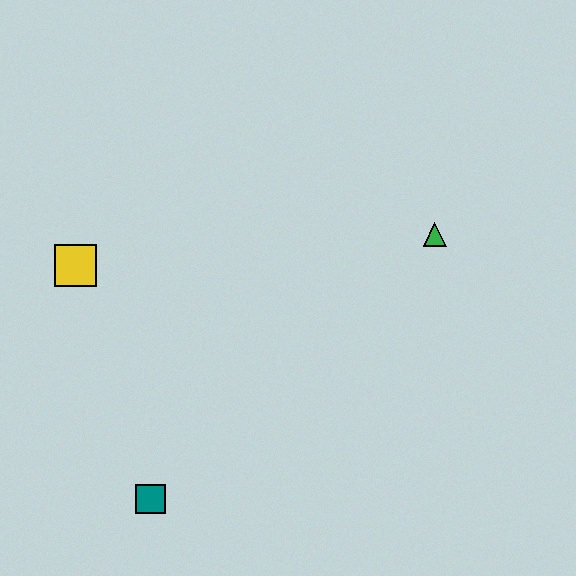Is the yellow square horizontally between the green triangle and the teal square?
No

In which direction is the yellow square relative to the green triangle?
The yellow square is to the left of the green triangle.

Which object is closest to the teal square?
The yellow square is closest to the teal square.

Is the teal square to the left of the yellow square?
No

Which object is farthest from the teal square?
The green triangle is farthest from the teal square.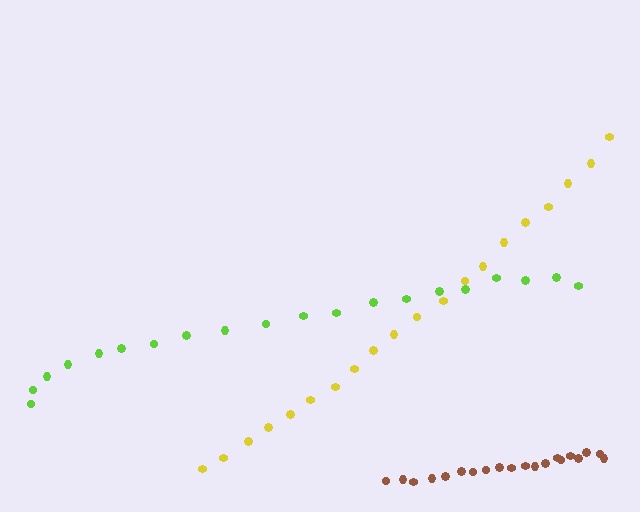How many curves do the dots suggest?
There are 3 distinct paths.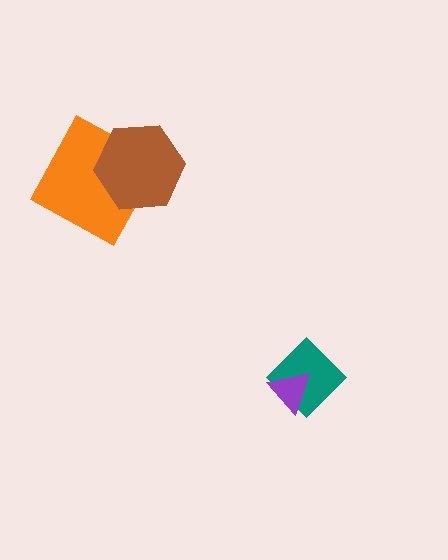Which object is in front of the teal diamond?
The purple triangle is in front of the teal diamond.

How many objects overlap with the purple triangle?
1 object overlaps with the purple triangle.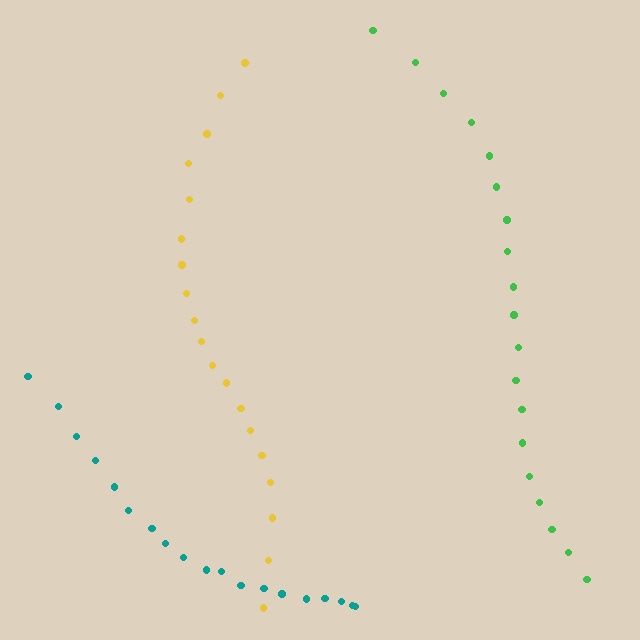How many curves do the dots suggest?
There are 3 distinct paths.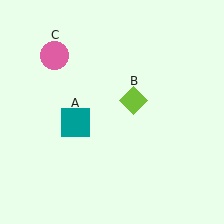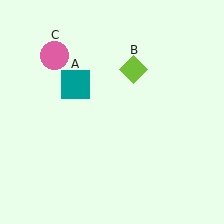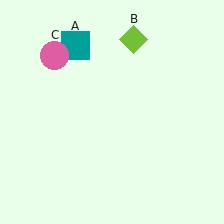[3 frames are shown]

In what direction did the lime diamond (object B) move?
The lime diamond (object B) moved up.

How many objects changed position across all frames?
2 objects changed position: teal square (object A), lime diamond (object B).